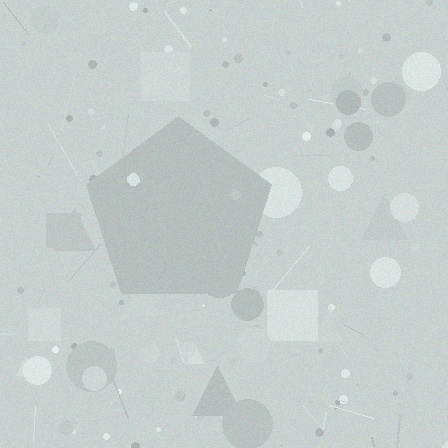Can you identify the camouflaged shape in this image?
The camouflaged shape is a pentagon.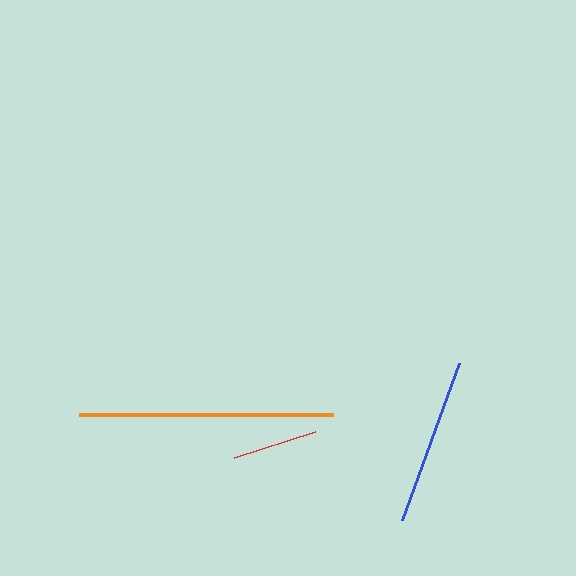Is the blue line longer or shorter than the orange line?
The orange line is longer than the blue line.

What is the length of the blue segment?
The blue segment is approximately 167 pixels long.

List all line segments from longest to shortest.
From longest to shortest: orange, blue, red.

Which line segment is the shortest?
The red line is the shortest at approximately 86 pixels.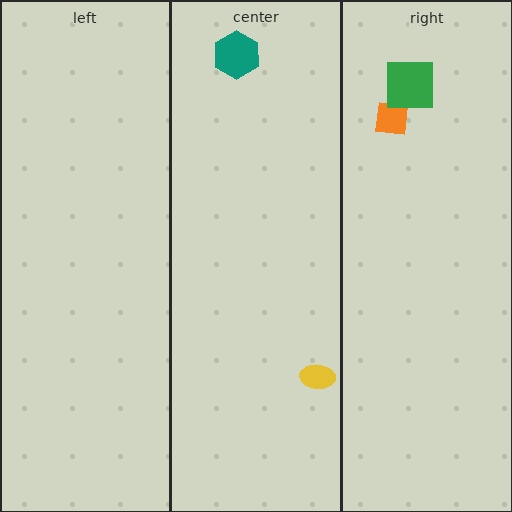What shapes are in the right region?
The orange square, the green square.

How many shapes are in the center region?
2.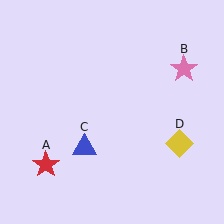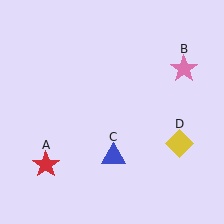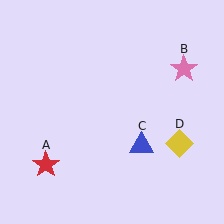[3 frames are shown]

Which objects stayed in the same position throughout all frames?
Red star (object A) and pink star (object B) and yellow diamond (object D) remained stationary.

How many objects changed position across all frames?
1 object changed position: blue triangle (object C).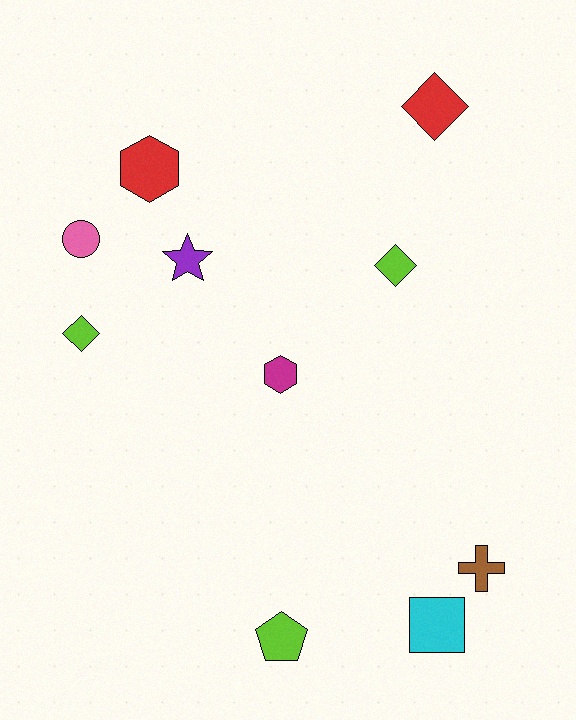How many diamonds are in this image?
There are 3 diamonds.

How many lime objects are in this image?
There are 3 lime objects.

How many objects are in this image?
There are 10 objects.